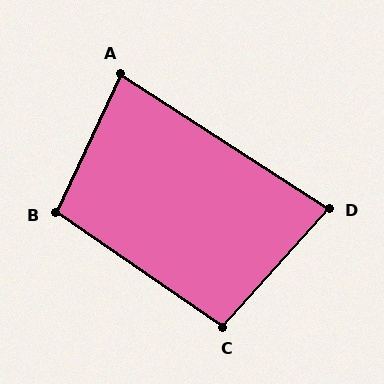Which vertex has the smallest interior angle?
D, at approximately 81 degrees.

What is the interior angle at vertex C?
Approximately 98 degrees (obtuse).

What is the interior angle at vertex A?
Approximately 82 degrees (acute).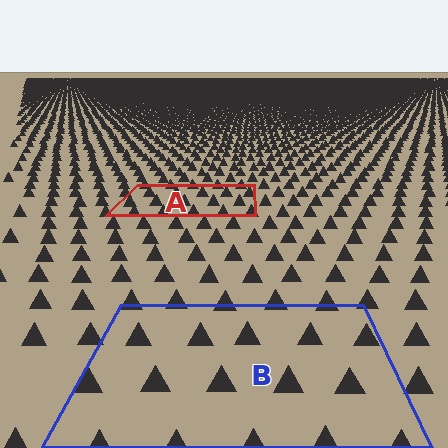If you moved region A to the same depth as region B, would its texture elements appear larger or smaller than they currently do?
They would appear larger. At a closer depth, the same texture elements are projected at a bigger on-screen size.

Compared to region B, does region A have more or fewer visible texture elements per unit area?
Region A has more texture elements per unit area — they are packed more densely because it is farther away.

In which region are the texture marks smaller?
The texture marks are smaller in region A, because it is farther away.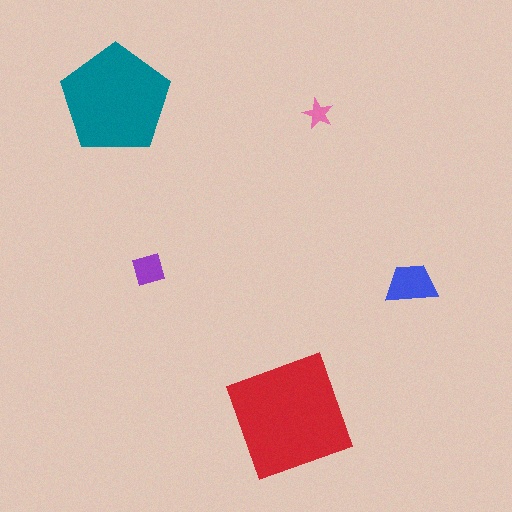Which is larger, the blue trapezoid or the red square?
The red square.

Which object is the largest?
The red square.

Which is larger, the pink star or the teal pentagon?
The teal pentagon.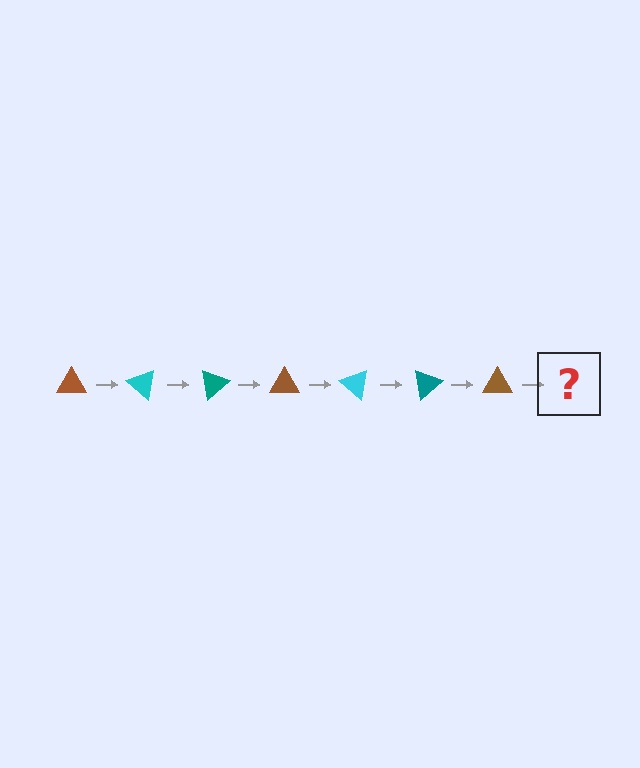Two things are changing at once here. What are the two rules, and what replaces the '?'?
The two rules are that it rotates 40 degrees each step and the color cycles through brown, cyan, and teal. The '?' should be a cyan triangle, rotated 280 degrees from the start.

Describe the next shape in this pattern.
It should be a cyan triangle, rotated 280 degrees from the start.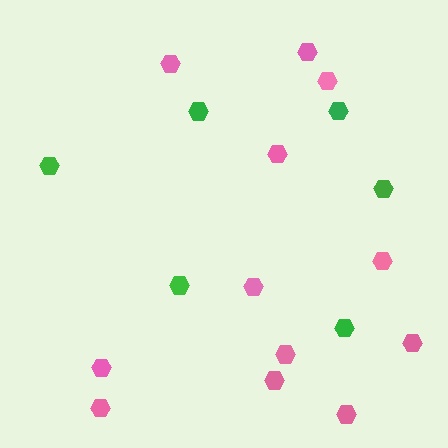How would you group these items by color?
There are 2 groups: one group of green hexagons (6) and one group of pink hexagons (12).